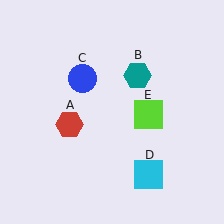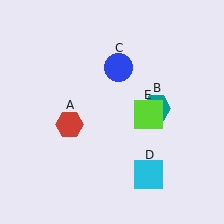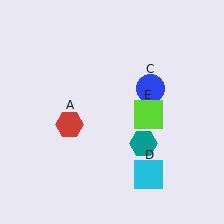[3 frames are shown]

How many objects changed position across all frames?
2 objects changed position: teal hexagon (object B), blue circle (object C).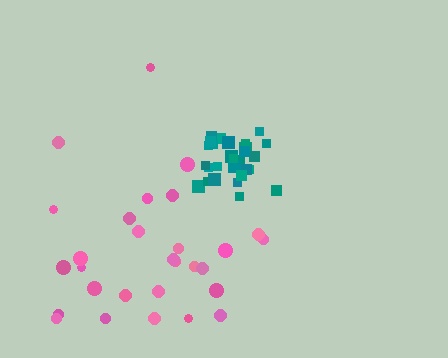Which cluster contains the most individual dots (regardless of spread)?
Pink (29).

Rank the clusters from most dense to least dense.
teal, pink.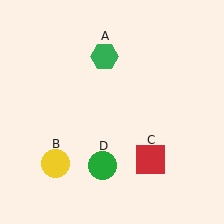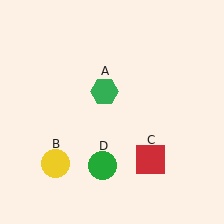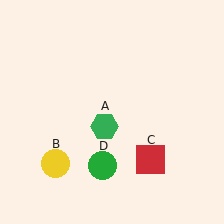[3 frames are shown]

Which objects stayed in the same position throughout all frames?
Yellow circle (object B) and red square (object C) and green circle (object D) remained stationary.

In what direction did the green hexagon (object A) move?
The green hexagon (object A) moved down.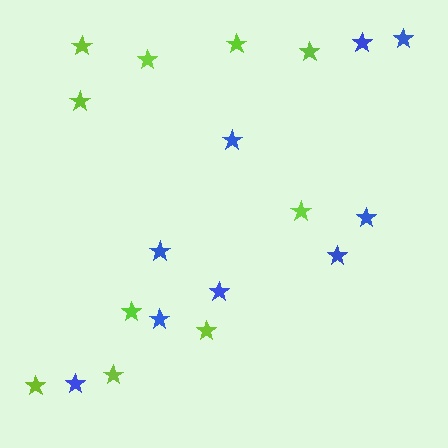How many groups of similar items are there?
There are 2 groups: one group of lime stars (10) and one group of blue stars (9).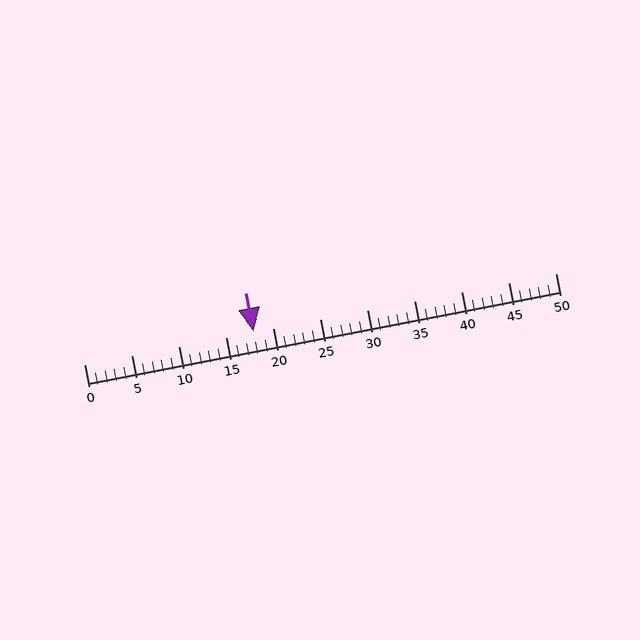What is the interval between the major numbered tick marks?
The major tick marks are spaced 5 units apart.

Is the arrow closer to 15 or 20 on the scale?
The arrow is closer to 20.